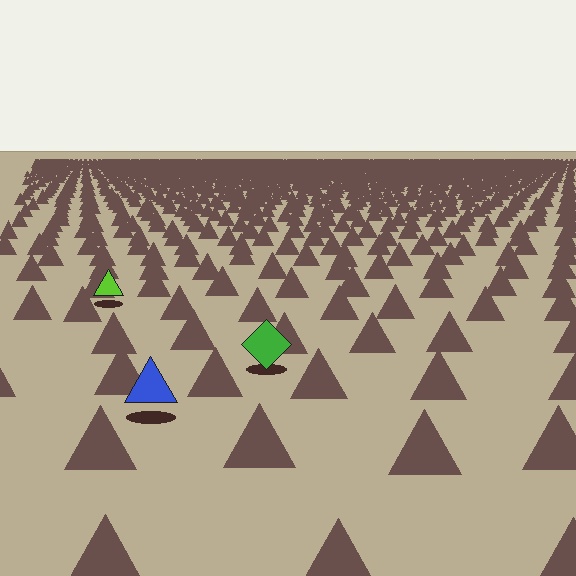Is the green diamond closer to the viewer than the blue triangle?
No. The blue triangle is closer — you can tell from the texture gradient: the ground texture is coarser near it.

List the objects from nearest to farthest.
From nearest to farthest: the blue triangle, the green diamond, the lime triangle.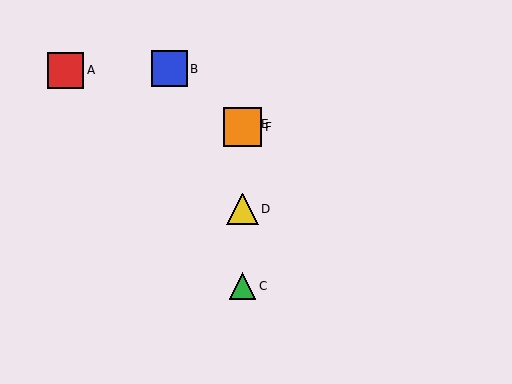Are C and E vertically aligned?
Yes, both are at x≈242.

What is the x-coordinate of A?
Object A is at x≈66.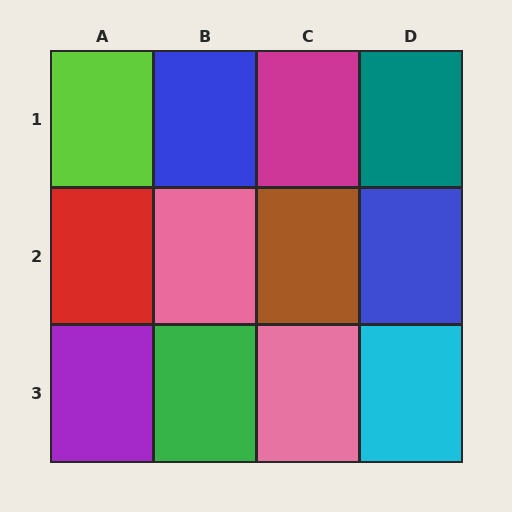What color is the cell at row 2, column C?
Brown.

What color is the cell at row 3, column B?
Green.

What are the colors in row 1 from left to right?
Lime, blue, magenta, teal.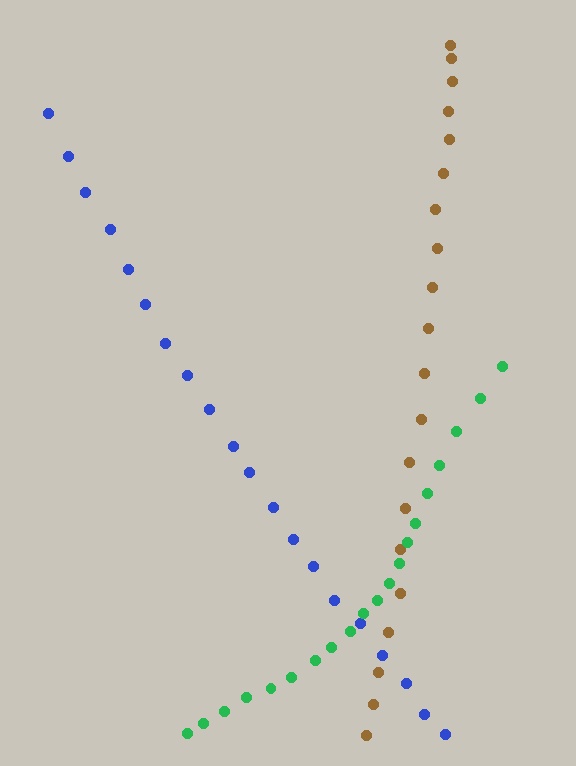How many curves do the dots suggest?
There are 3 distinct paths.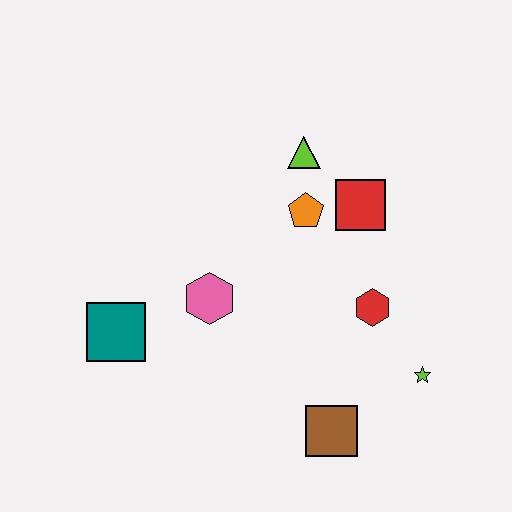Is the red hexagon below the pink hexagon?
Yes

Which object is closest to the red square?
The orange pentagon is closest to the red square.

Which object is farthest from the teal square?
The lime star is farthest from the teal square.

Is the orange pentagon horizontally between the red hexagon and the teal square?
Yes